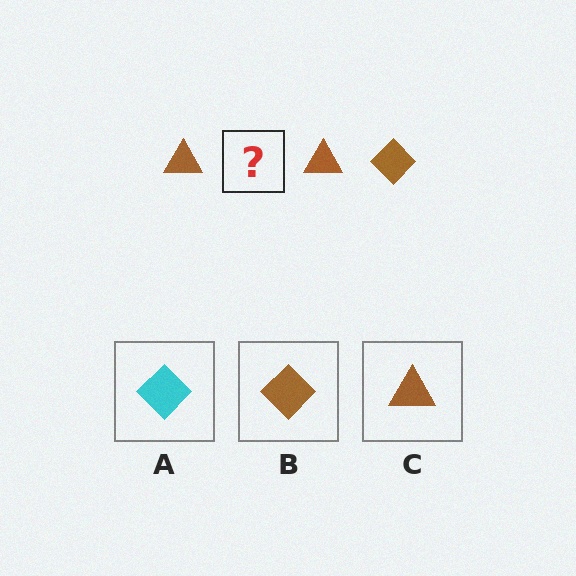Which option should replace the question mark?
Option B.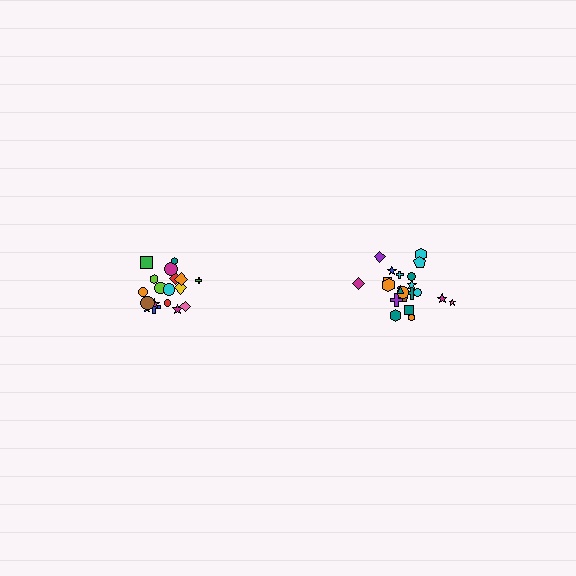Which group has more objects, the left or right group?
The right group.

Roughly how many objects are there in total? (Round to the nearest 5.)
Roughly 40 objects in total.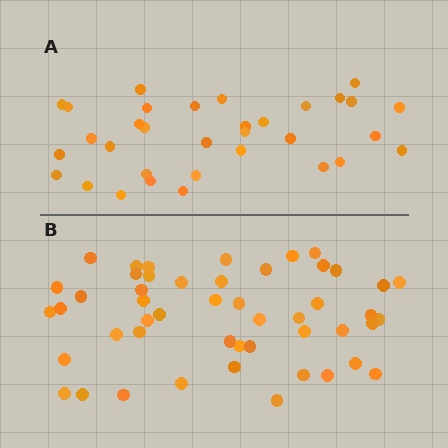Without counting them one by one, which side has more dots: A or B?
Region B (the bottom region) has more dots.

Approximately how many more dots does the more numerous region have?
Region B has approximately 15 more dots than region A.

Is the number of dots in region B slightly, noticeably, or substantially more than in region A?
Region B has substantially more. The ratio is roughly 1.5 to 1.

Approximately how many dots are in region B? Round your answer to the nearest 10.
About 50 dots. (The exact count is 49, which rounds to 50.)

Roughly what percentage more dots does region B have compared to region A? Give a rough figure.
About 50% more.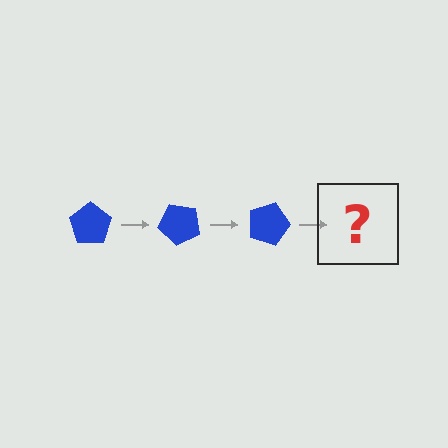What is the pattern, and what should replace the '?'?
The pattern is that the pentagon rotates 45 degrees each step. The '?' should be a blue pentagon rotated 135 degrees.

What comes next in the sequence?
The next element should be a blue pentagon rotated 135 degrees.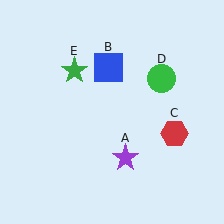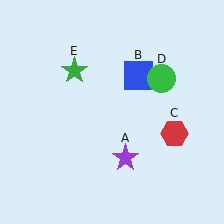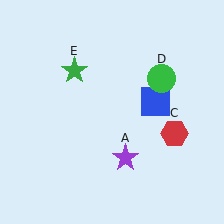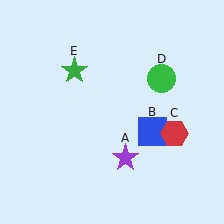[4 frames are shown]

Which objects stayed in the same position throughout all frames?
Purple star (object A) and red hexagon (object C) and green circle (object D) and green star (object E) remained stationary.